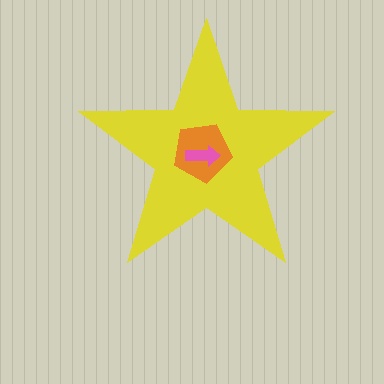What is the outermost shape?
The yellow star.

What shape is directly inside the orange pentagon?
The pink arrow.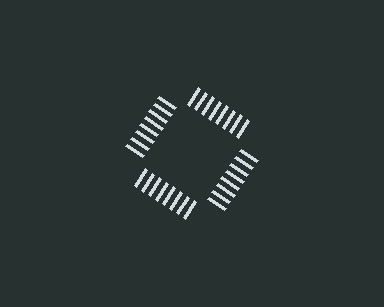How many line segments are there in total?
32 — 8 along each of the 4 edges.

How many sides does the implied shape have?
4 sides — the line-ends trace a square.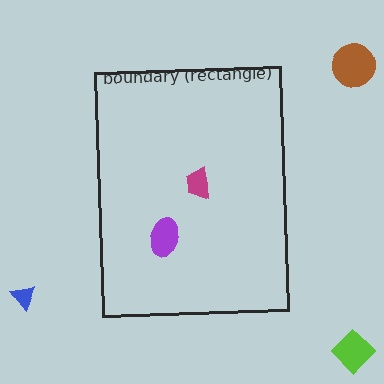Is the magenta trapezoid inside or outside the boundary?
Inside.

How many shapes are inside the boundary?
2 inside, 3 outside.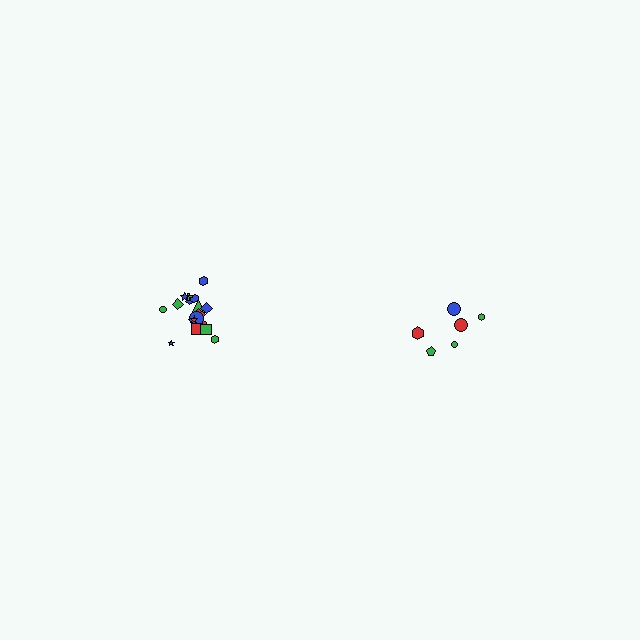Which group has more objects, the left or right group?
The left group.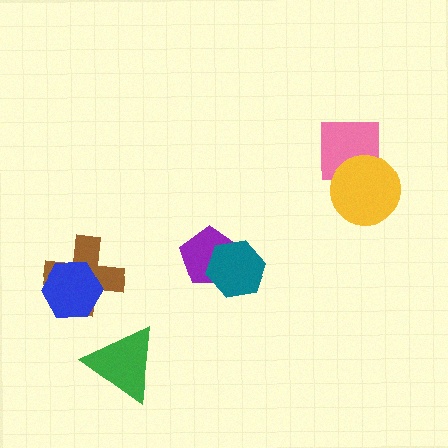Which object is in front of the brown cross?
The blue hexagon is in front of the brown cross.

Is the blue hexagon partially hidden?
No, no other shape covers it.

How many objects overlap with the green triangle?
0 objects overlap with the green triangle.